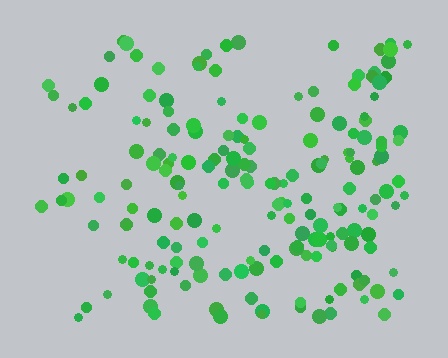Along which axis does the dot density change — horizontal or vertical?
Horizontal.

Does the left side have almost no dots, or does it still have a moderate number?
Still a moderate number, just noticeably fewer than the right.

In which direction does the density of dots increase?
From left to right, with the right side densest.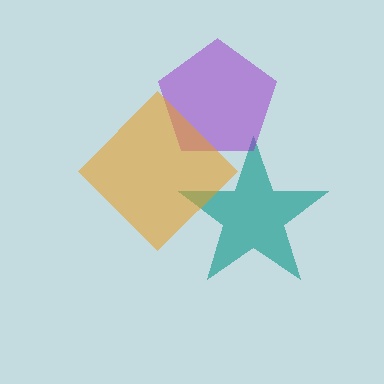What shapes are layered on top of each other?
The layered shapes are: a teal star, a purple pentagon, an orange diamond.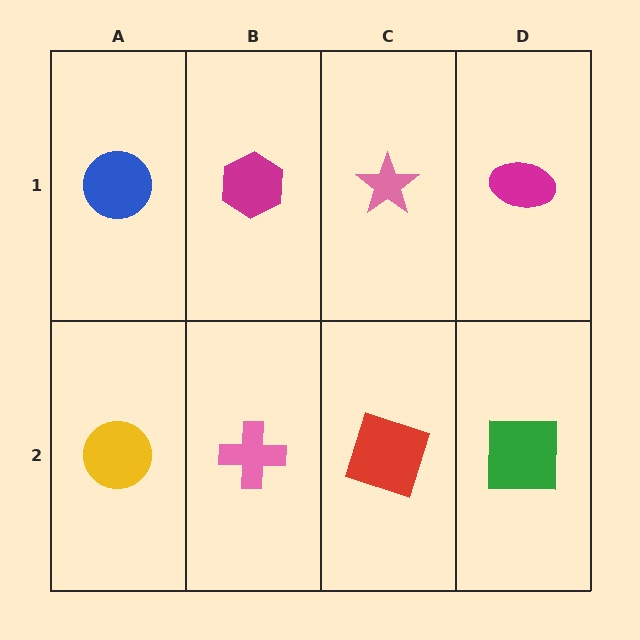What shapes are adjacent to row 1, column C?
A red square (row 2, column C), a magenta hexagon (row 1, column B), a magenta ellipse (row 1, column D).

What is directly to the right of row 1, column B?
A pink star.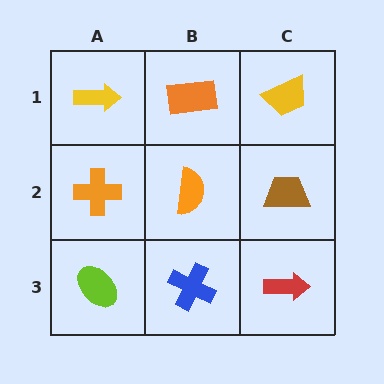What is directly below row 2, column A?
A lime ellipse.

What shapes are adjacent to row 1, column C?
A brown trapezoid (row 2, column C), an orange rectangle (row 1, column B).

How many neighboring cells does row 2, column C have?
3.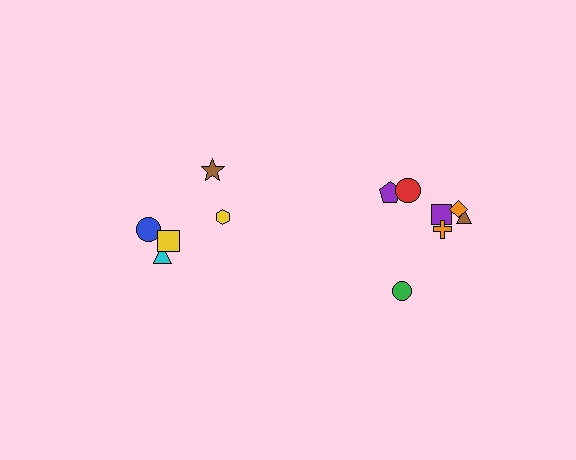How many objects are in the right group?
There are 7 objects.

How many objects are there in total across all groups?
There are 12 objects.